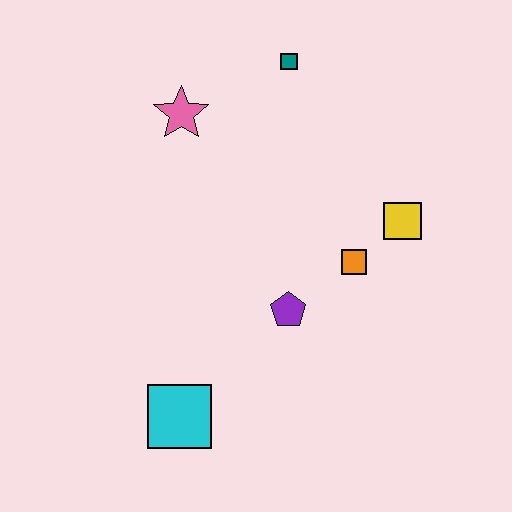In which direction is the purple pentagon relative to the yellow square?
The purple pentagon is to the left of the yellow square.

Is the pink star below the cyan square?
No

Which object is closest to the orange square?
The yellow square is closest to the orange square.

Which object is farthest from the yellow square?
The cyan square is farthest from the yellow square.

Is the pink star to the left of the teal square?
Yes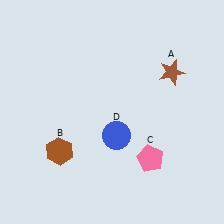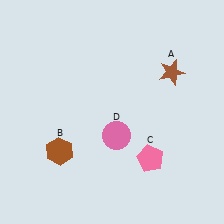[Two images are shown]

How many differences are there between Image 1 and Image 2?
There is 1 difference between the two images.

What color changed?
The circle (D) changed from blue in Image 1 to pink in Image 2.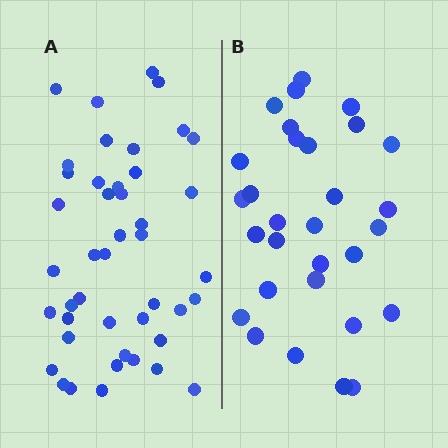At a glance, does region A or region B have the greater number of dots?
Region A (the left region) has more dots.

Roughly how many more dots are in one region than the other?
Region A has approximately 15 more dots than region B.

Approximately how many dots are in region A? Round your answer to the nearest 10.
About 40 dots. (The exact count is 44, which rounds to 40.)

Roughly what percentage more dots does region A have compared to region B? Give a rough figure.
About 45% more.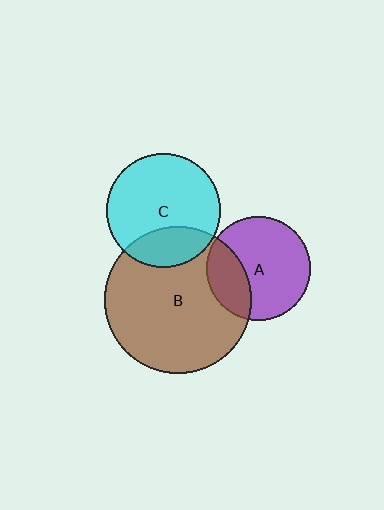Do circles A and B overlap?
Yes.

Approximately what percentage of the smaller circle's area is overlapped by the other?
Approximately 30%.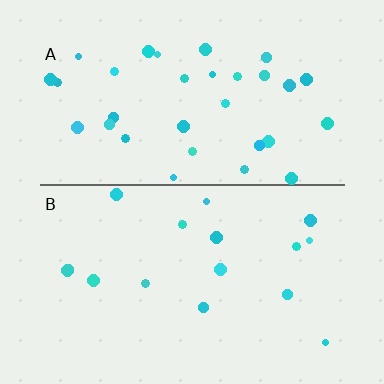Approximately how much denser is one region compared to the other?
Approximately 2.0× — region A over region B.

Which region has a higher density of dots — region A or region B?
A (the top).